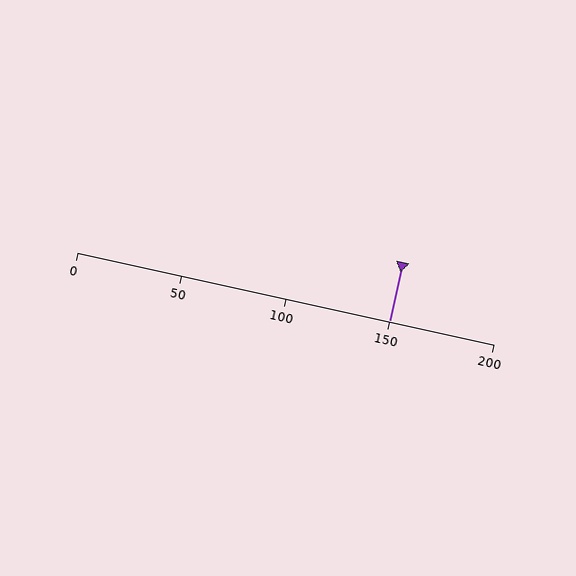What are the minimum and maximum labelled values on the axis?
The axis runs from 0 to 200.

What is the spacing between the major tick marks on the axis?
The major ticks are spaced 50 apart.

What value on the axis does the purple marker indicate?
The marker indicates approximately 150.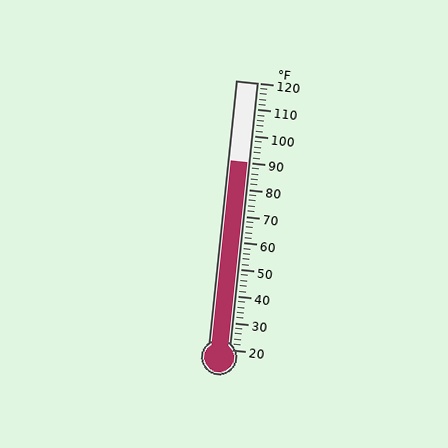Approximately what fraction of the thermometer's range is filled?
The thermometer is filled to approximately 70% of its range.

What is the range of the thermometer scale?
The thermometer scale ranges from 20°F to 120°F.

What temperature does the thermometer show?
The thermometer shows approximately 90°F.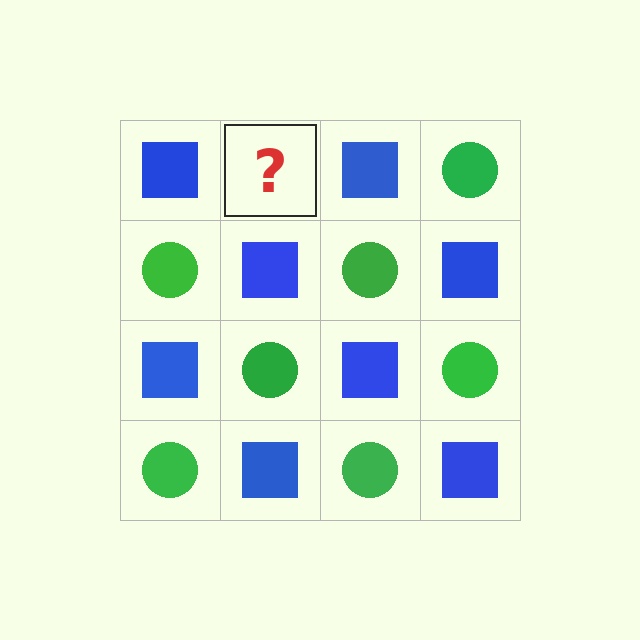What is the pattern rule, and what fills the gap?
The rule is that it alternates blue square and green circle in a checkerboard pattern. The gap should be filled with a green circle.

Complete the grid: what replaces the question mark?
The question mark should be replaced with a green circle.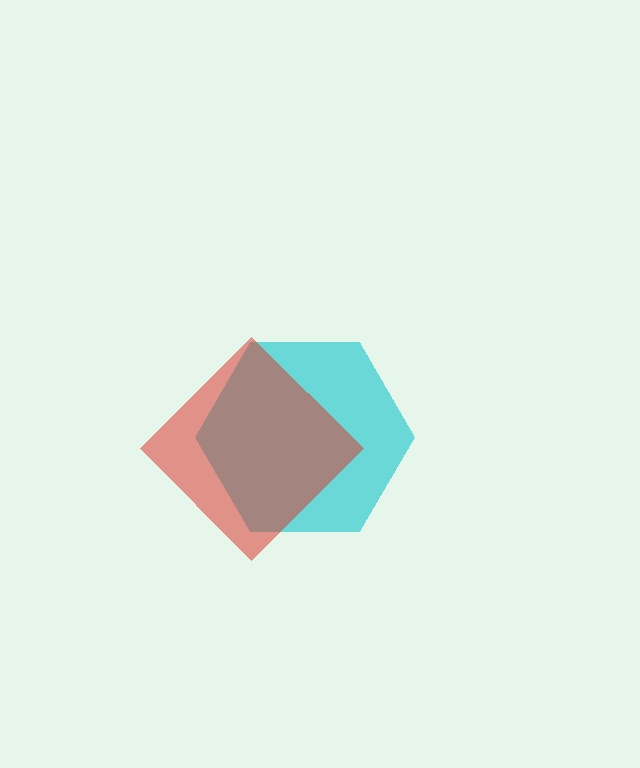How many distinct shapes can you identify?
There are 2 distinct shapes: a cyan hexagon, a red diamond.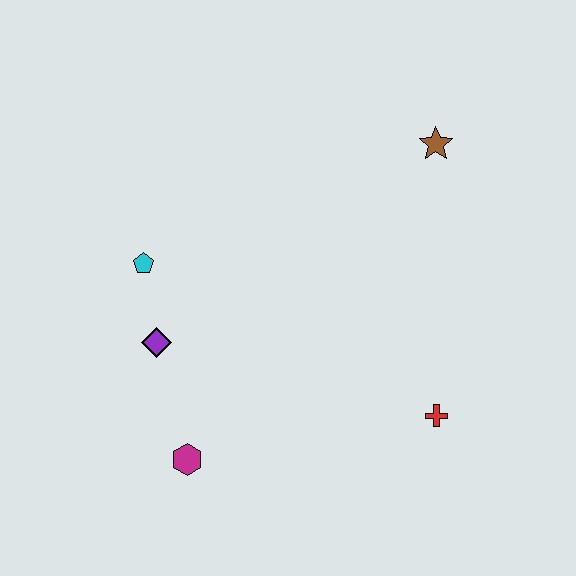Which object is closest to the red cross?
The magenta hexagon is closest to the red cross.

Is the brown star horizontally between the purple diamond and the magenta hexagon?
No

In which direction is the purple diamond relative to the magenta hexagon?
The purple diamond is above the magenta hexagon.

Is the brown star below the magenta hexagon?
No